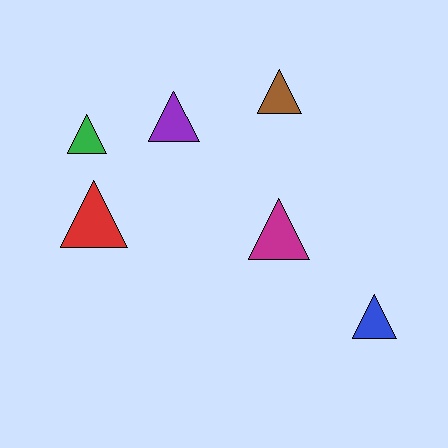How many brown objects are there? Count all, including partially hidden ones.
There is 1 brown object.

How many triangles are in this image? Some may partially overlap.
There are 6 triangles.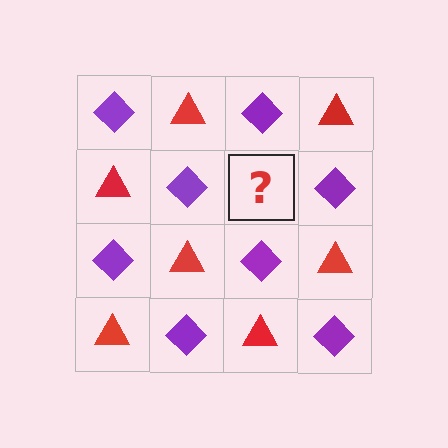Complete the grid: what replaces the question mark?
The question mark should be replaced with a red triangle.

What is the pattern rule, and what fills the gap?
The rule is that it alternates purple diamond and red triangle in a checkerboard pattern. The gap should be filled with a red triangle.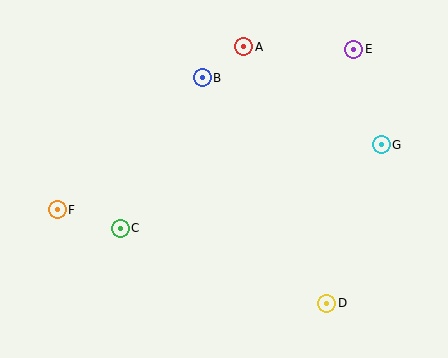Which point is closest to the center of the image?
Point B at (202, 78) is closest to the center.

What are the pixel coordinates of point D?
Point D is at (327, 303).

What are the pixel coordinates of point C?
Point C is at (120, 228).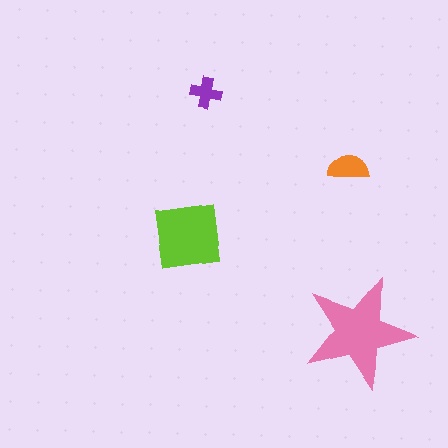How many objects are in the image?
There are 4 objects in the image.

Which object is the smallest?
The purple cross.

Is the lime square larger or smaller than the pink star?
Smaller.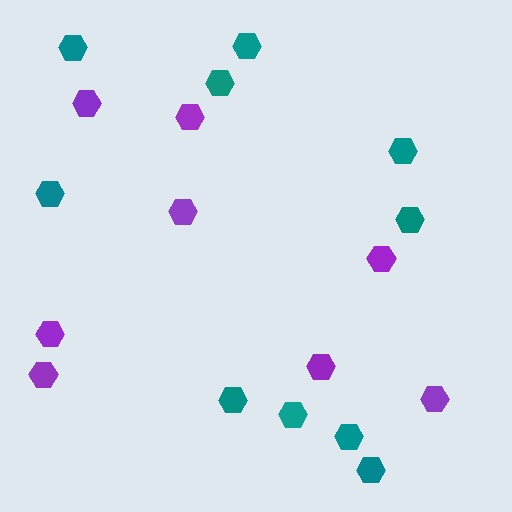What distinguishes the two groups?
There are 2 groups: one group of purple hexagons (8) and one group of teal hexagons (10).